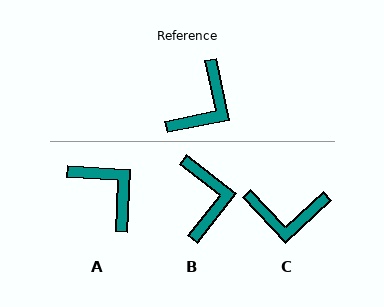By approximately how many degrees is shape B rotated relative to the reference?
Approximately 40 degrees counter-clockwise.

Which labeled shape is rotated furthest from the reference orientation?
A, about 75 degrees away.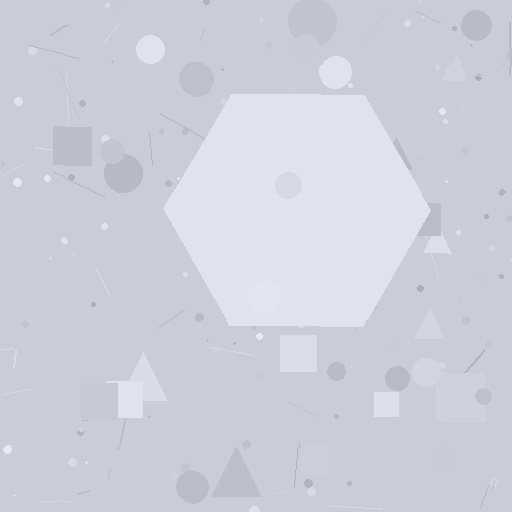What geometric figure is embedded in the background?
A hexagon is embedded in the background.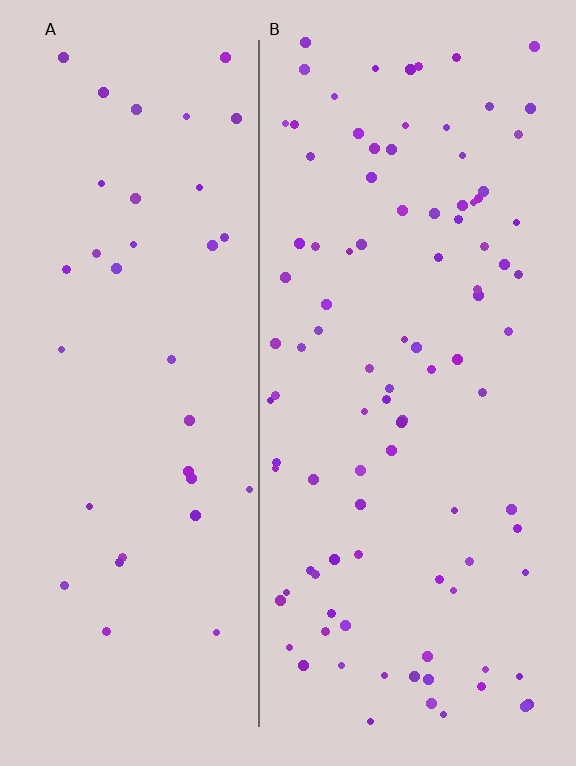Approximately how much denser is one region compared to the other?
Approximately 2.7× — region B over region A.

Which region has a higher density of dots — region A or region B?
B (the right).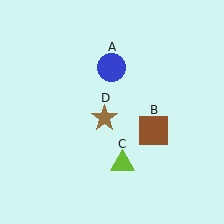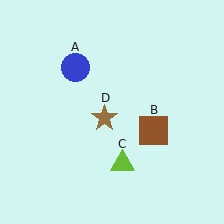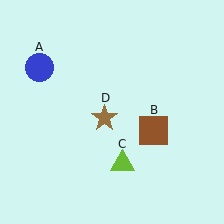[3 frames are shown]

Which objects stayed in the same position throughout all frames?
Brown square (object B) and lime triangle (object C) and brown star (object D) remained stationary.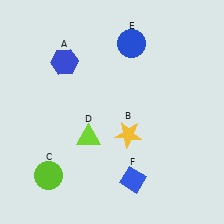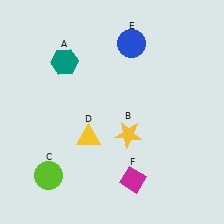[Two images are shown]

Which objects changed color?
A changed from blue to teal. D changed from lime to yellow. F changed from blue to magenta.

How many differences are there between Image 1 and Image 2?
There are 3 differences between the two images.